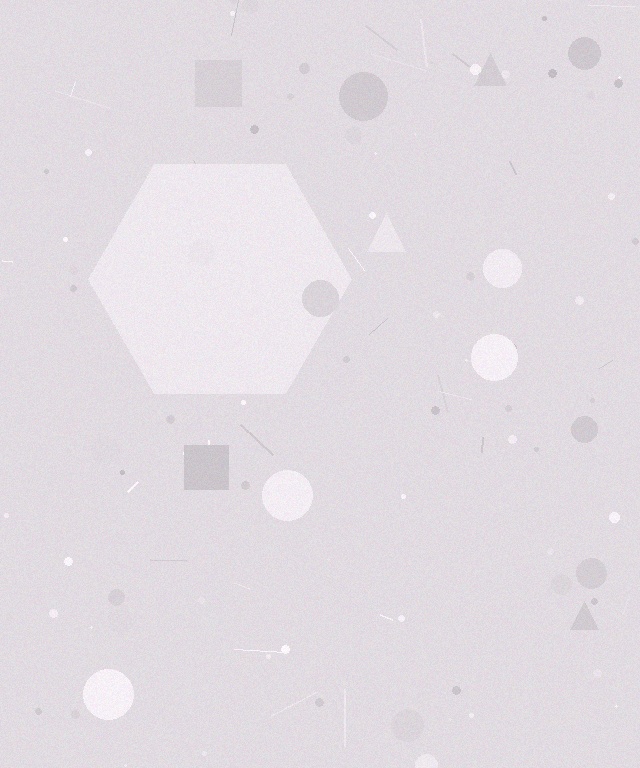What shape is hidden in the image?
A hexagon is hidden in the image.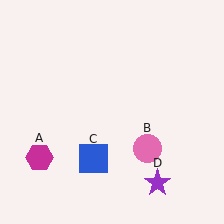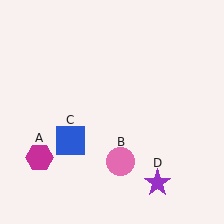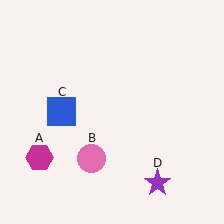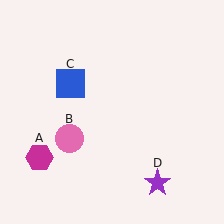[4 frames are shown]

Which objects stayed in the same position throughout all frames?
Magenta hexagon (object A) and purple star (object D) remained stationary.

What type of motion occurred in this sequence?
The pink circle (object B), blue square (object C) rotated clockwise around the center of the scene.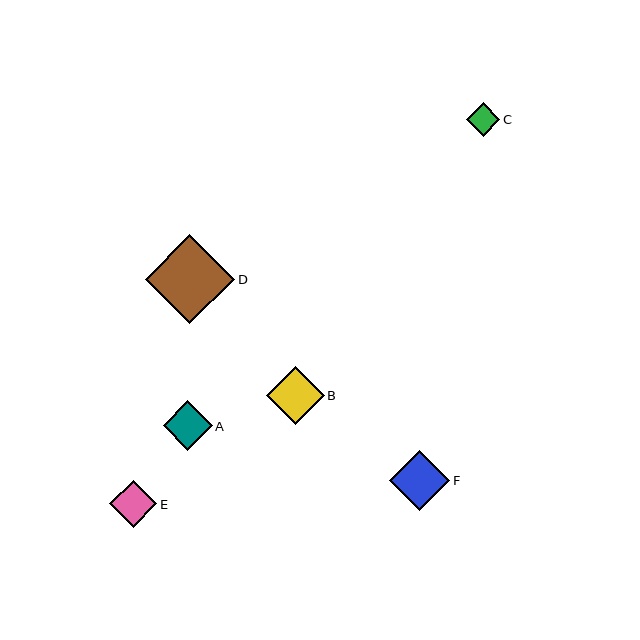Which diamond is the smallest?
Diamond C is the smallest with a size of approximately 33 pixels.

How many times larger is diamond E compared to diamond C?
Diamond E is approximately 1.4 times the size of diamond C.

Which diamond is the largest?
Diamond D is the largest with a size of approximately 89 pixels.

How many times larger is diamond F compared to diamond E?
Diamond F is approximately 1.3 times the size of diamond E.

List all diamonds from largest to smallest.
From largest to smallest: D, F, B, A, E, C.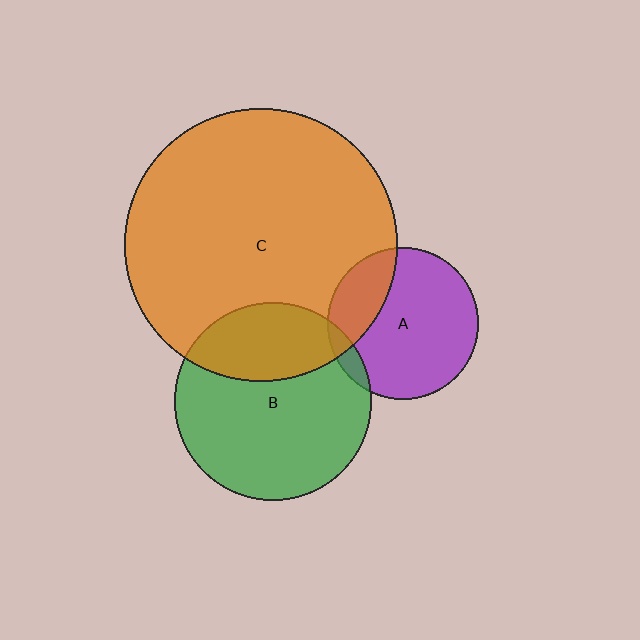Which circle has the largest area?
Circle C (orange).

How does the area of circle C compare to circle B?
Approximately 1.9 times.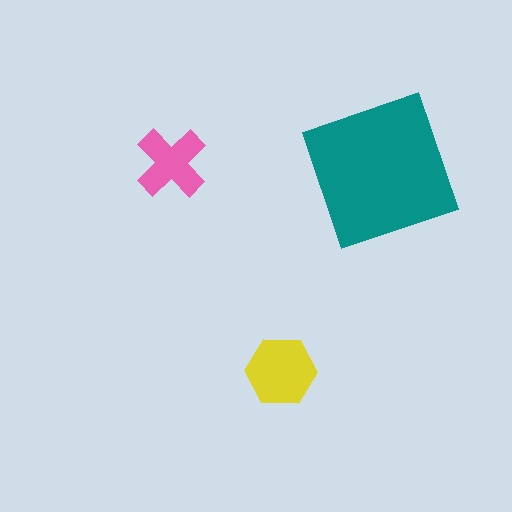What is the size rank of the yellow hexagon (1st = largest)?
2nd.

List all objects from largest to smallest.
The teal square, the yellow hexagon, the pink cross.